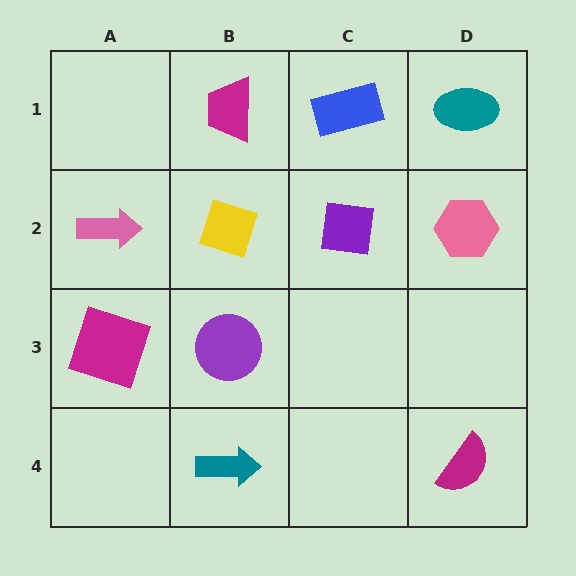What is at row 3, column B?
A purple circle.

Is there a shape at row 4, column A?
No, that cell is empty.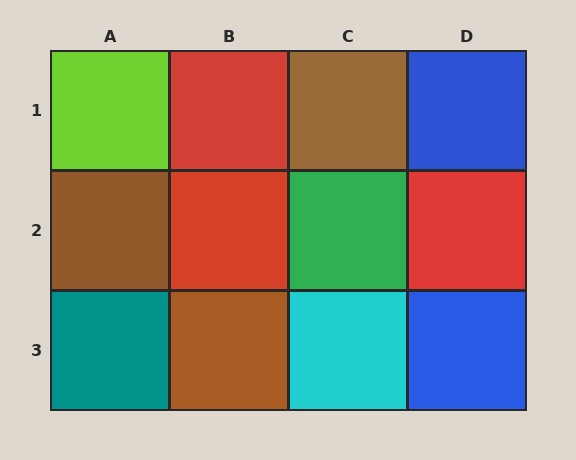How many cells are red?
3 cells are red.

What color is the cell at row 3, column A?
Teal.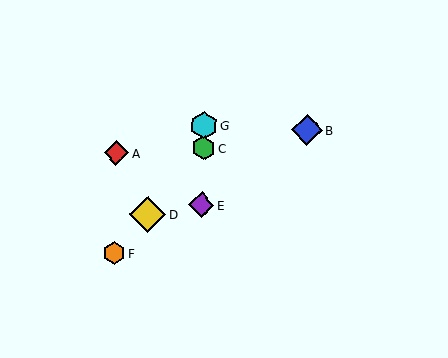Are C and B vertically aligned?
No, C is at x≈203 and B is at x≈307.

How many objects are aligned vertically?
3 objects (C, E, G) are aligned vertically.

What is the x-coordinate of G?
Object G is at x≈204.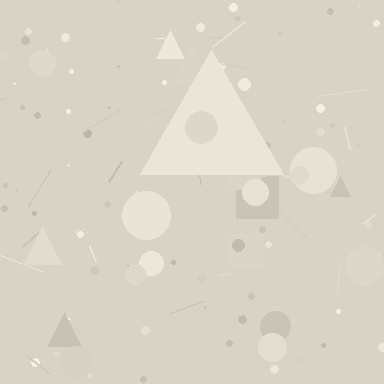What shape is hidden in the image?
A triangle is hidden in the image.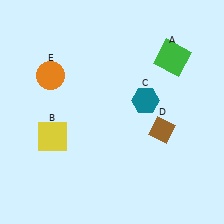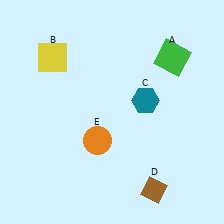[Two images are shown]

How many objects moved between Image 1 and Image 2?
3 objects moved between the two images.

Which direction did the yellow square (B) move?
The yellow square (B) moved up.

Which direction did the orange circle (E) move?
The orange circle (E) moved down.